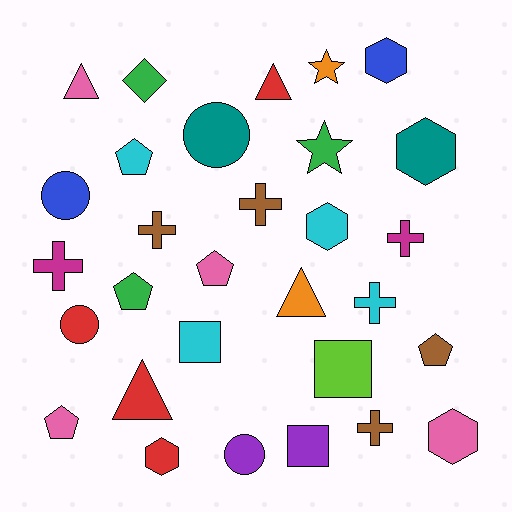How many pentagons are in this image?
There are 5 pentagons.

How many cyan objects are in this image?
There are 4 cyan objects.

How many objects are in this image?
There are 30 objects.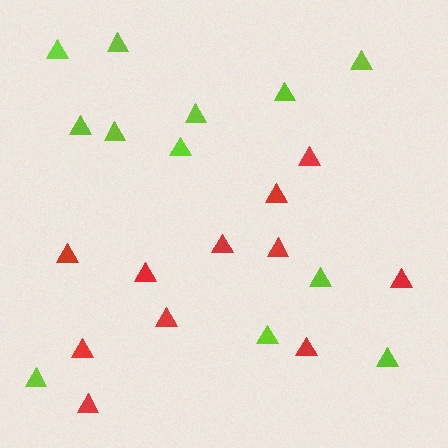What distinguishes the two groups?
There are 2 groups: one group of red triangles (11) and one group of lime triangles (12).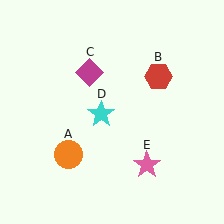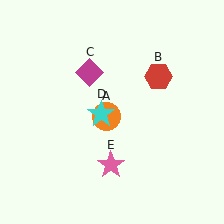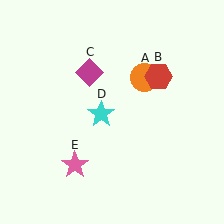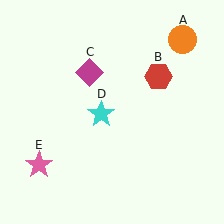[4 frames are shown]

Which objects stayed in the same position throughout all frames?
Red hexagon (object B) and magenta diamond (object C) and cyan star (object D) remained stationary.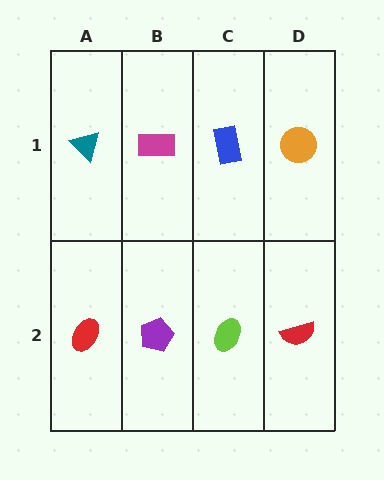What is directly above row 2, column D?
An orange circle.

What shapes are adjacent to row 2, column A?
A teal triangle (row 1, column A), a purple pentagon (row 2, column B).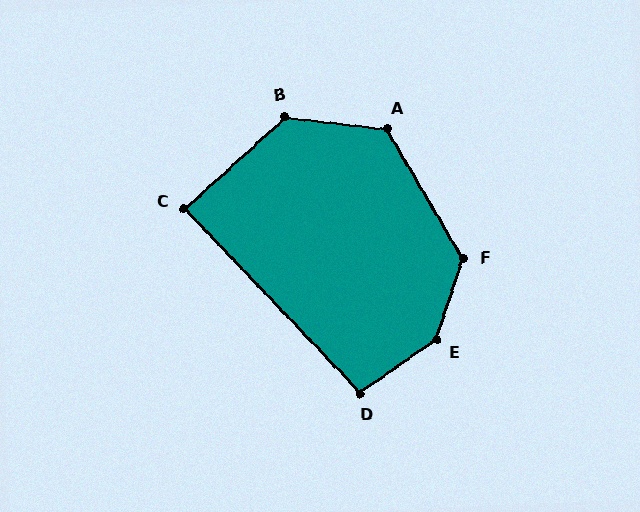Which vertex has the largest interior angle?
E, at approximately 144 degrees.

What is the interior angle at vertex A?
Approximately 127 degrees (obtuse).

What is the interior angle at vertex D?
Approximately 98 degrees (obtuse).